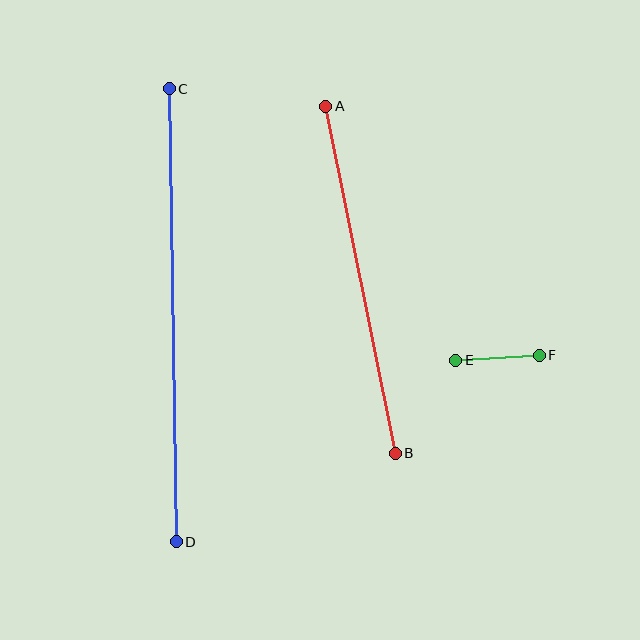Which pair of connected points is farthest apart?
Points C and D are farthest apart.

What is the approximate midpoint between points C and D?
The midpoint is at approximately (173, 315) pixels.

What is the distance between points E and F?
The distance is approximately 84 pixels.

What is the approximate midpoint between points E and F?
The midpoint is at approximately (498, 358) pixels.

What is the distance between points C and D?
The distance is approximately 453 pixels.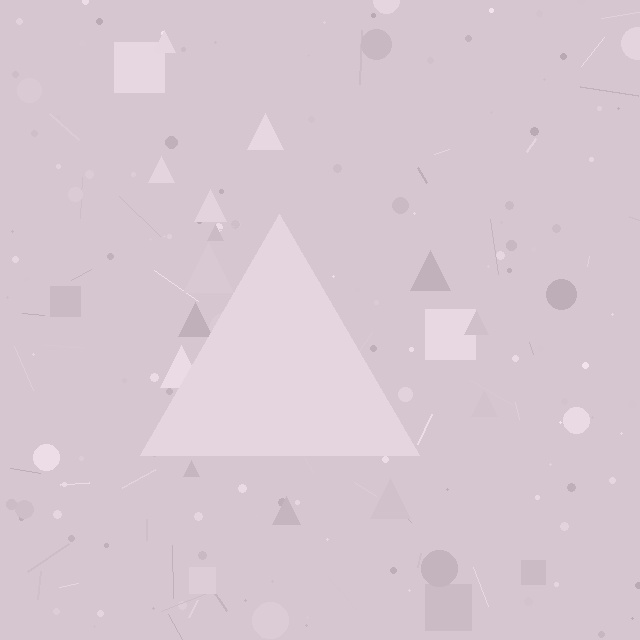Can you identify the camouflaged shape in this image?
The camouflaged shape is a triangle.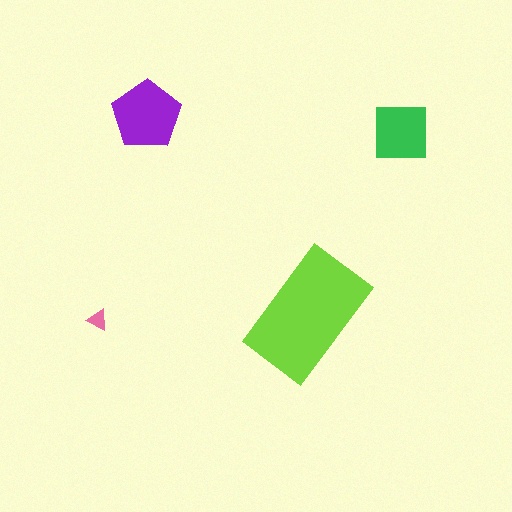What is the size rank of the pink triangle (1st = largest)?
4th.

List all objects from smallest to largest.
The pink triangle, the green square, the purple pentagon, the lime rectangle.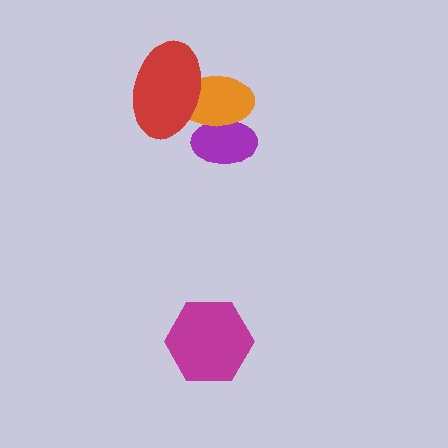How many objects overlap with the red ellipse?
1 object overlaps with the red ellipse.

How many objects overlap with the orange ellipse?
2 objects overlap with the orange ellipse.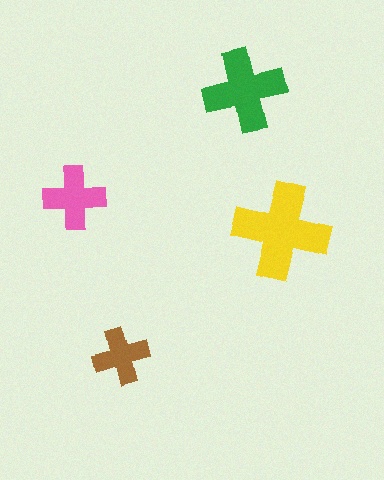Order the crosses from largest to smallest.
the yellow one, the green one, the pink one, the brown one.